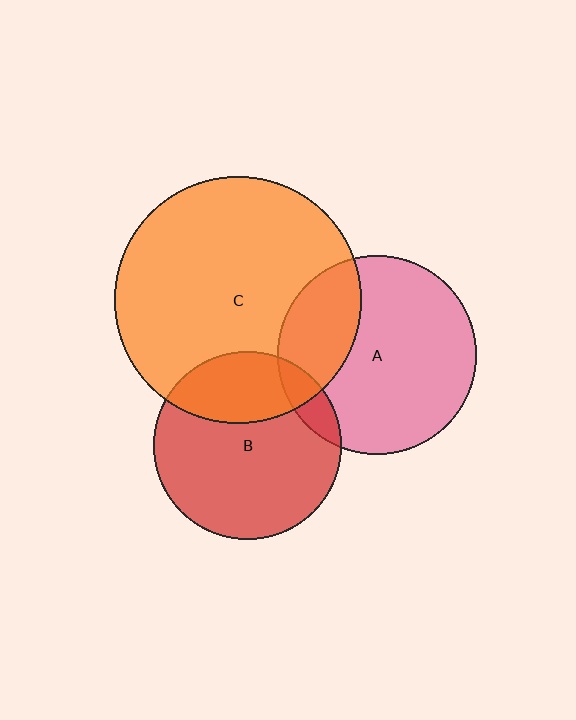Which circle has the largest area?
Circle C (orange).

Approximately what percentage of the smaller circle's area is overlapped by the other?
Approximately 30%.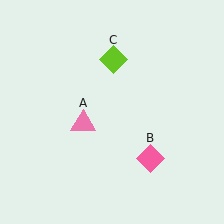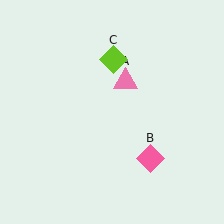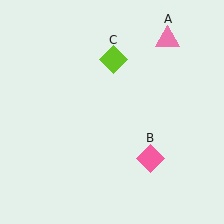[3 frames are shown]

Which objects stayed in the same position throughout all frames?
Pink diamond (object B) and lime diamond (object C) remained stationary.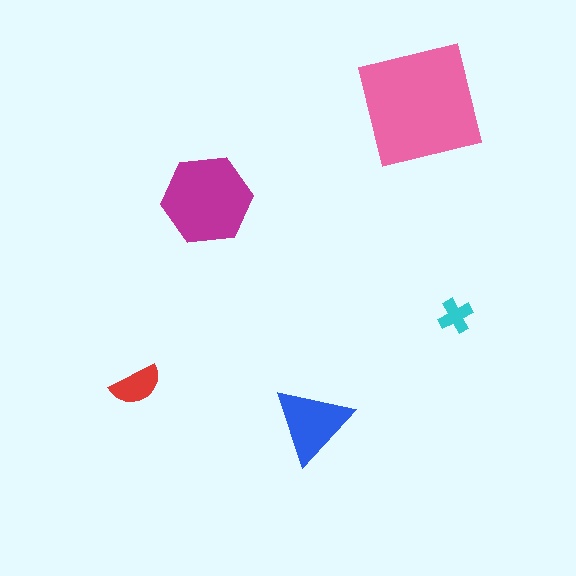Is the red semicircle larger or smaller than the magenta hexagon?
Smaller.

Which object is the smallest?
The cyan cross.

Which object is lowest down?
The blue triangle is bottommost.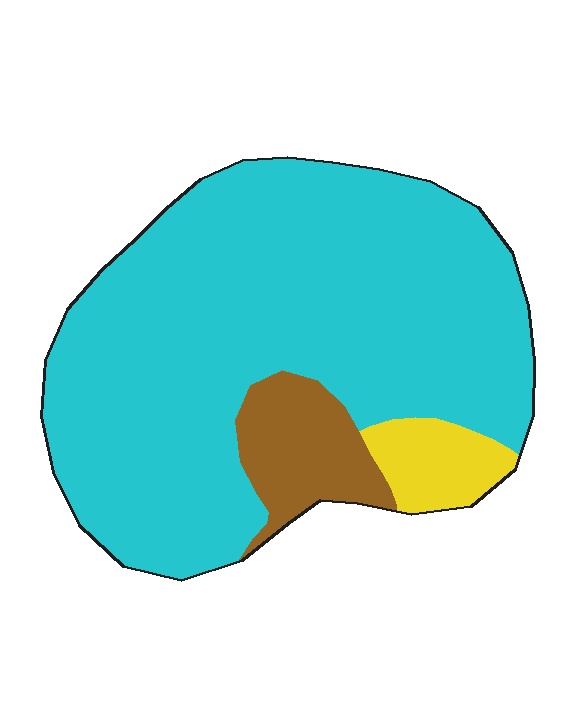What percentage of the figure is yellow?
Yellow covers 7% of the figure.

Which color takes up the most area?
Cyan, at roughly 85%.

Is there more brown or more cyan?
Cyan.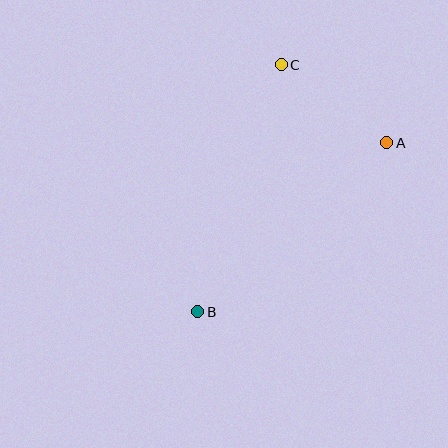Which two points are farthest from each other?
Points B and C are farthest from each other.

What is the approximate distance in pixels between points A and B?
The distance between A and B is approximately 253 pixels.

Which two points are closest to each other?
Points A and C are closest to each other.